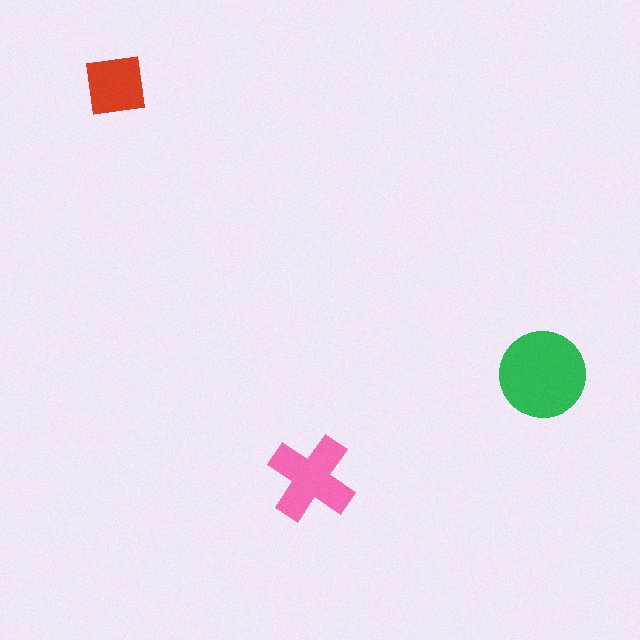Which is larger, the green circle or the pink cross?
The green circle.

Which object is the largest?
The green circle.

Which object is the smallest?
The red square.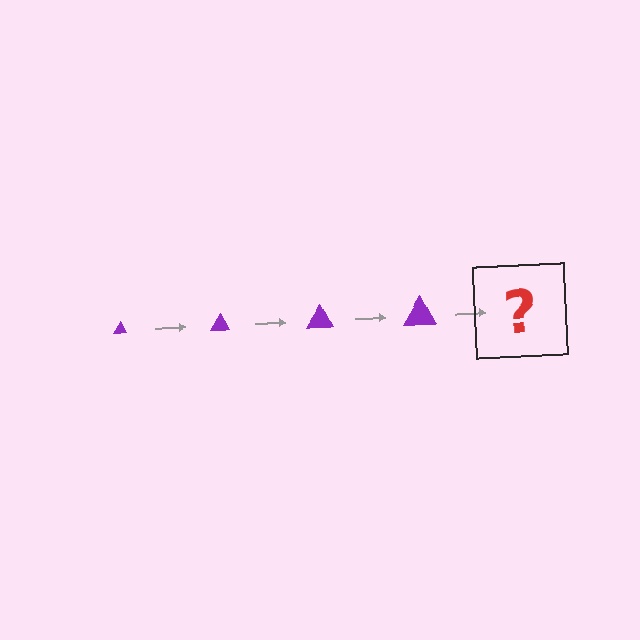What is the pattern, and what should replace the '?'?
The pattern is that the triangle gets progressively larger each step. The '?' should be a purple triangle, larger than the previous one.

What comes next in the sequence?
The next element should be a purple triangle, larger than the previous one.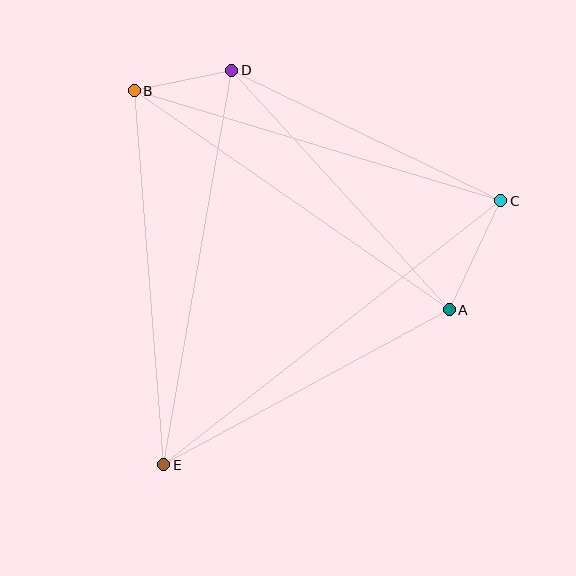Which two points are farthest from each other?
Points C and E are farthest from each other.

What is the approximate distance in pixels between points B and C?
The distance between B and C is approximately 383 pixels.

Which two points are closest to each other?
Points B and D are closest to each other.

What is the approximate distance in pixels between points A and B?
The distance between A and B is approximately 384 pixels.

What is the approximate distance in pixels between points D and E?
The distance between D and E is approximately 400 pixels.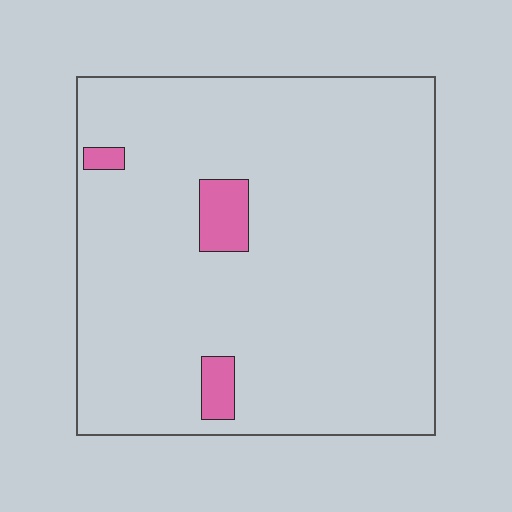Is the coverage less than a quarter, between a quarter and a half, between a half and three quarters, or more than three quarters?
Less than a quarter.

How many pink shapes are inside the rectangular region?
3.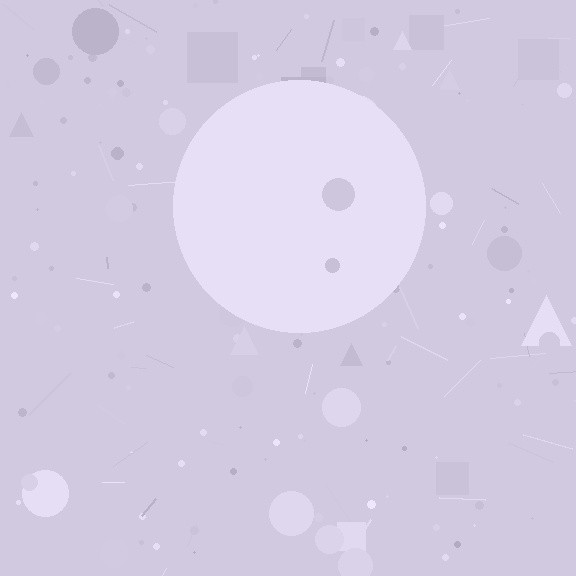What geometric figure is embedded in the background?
A circle is embedded in the background.